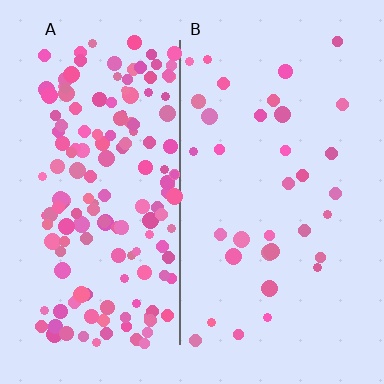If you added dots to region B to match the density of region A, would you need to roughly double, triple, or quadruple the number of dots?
Approximately quadruple.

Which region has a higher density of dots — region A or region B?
A (the left).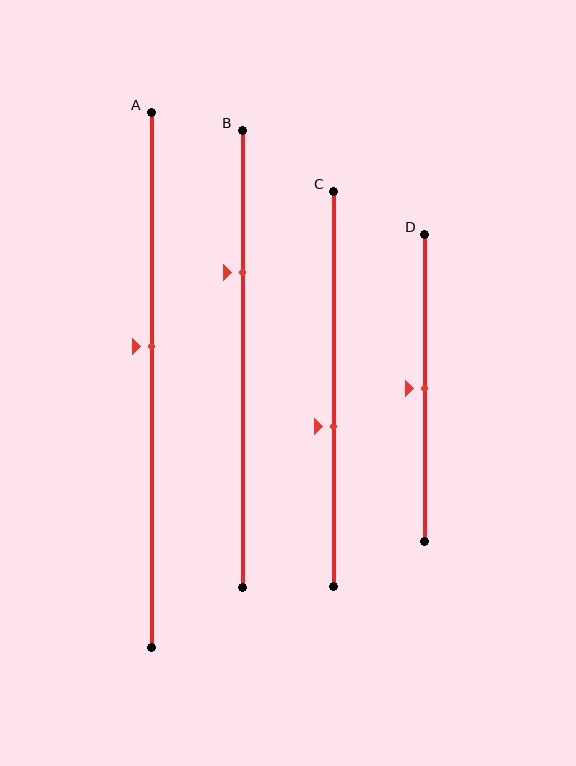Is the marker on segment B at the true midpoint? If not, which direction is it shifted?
No, the marker on segment B is shifted upward by about 19% of the segment length.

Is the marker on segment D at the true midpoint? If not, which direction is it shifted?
Yes, the marker on segment D is at the true midpoint.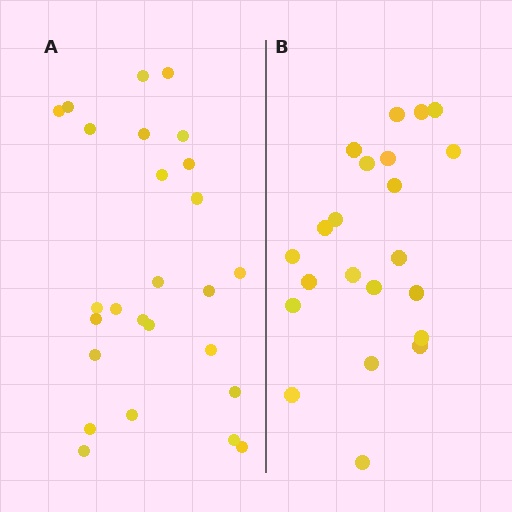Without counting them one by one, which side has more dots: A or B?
Region A (the left region) has more dots.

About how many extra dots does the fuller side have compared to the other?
Region A has about 4 more dots than region B.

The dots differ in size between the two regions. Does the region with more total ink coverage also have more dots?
No. Region B has more total ink coverage because its dots are larger, but region A actually contains more individual dots. Total area can be misleading — the number of items is what matters here.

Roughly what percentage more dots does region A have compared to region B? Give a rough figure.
About 20% more.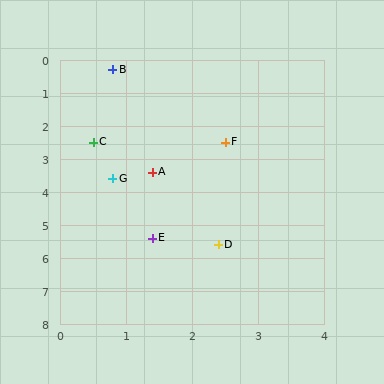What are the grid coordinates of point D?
Point D is at approximately (2.4, 5.6).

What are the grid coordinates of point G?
Point G is at approximately (0.8, 3.6).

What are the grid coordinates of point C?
Point C is at approximately (0.5, 2.5).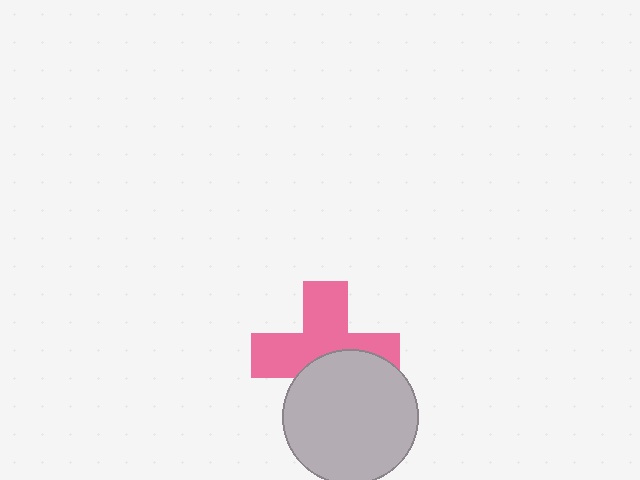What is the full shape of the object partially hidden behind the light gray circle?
The partially hidden object is a pink cross.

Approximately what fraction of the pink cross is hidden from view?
Roughly 40% of the pink cross is hidden behind the light gray circle.